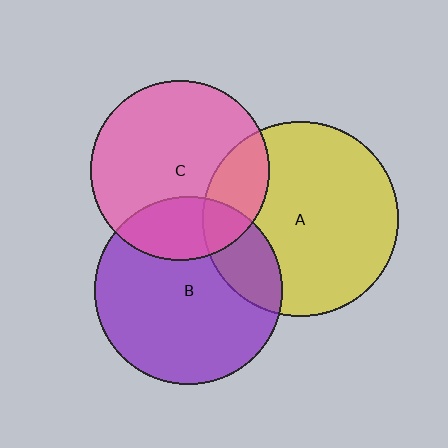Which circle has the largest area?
Circle A (yellow).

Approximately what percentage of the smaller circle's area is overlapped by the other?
Approximately 20%.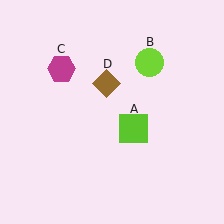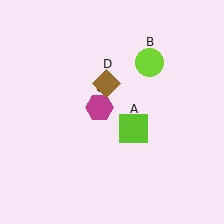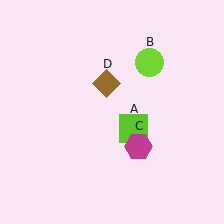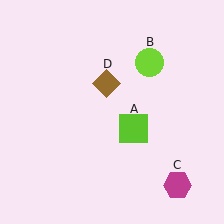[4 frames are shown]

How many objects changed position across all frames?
1 object changed position: magenta hexagon (object C).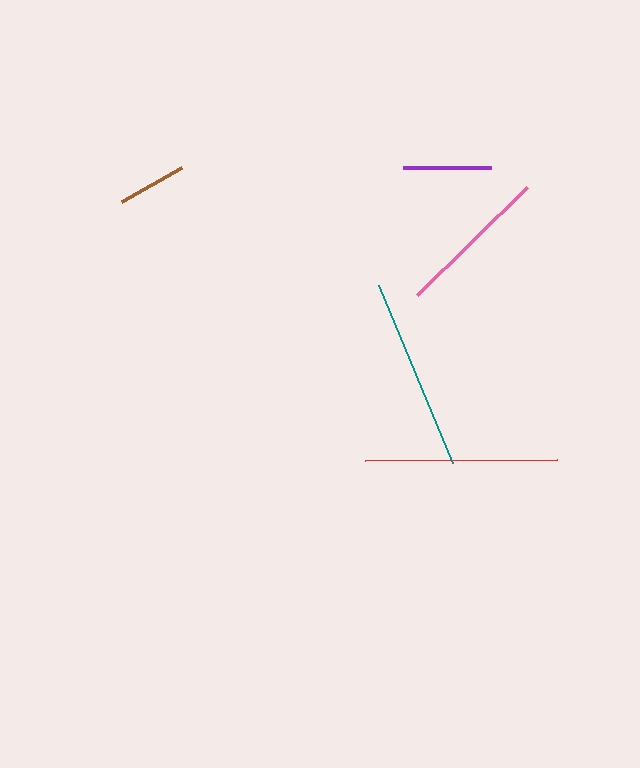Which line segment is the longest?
The teal line is the longest at approximately 193 pixels.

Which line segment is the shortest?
The brown line is the shortest at approximately 69 pixels.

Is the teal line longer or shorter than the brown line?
The teal line is longer than the brown line.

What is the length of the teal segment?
The teal segment is approximately 193 pixels long.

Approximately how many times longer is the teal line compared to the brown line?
The teal line is approximately 2.8 times the length of the brown line.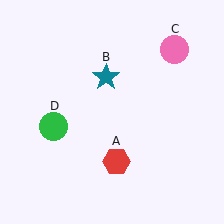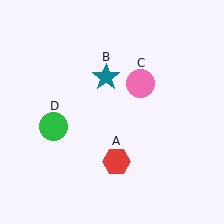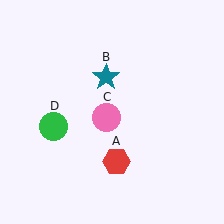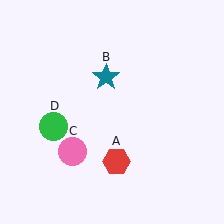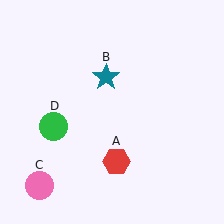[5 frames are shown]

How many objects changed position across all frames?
1 object changed position: pink circle (object C).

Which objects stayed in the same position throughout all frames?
Red hexagon (object A) and teal star (object B) and green circle (object D) remained stationary.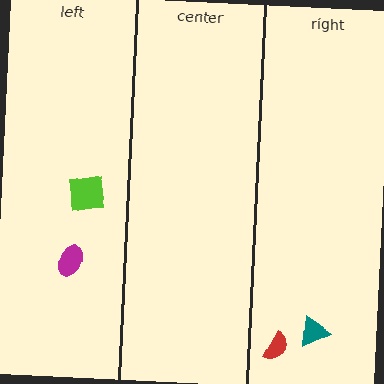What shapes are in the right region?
The teal triangle, the red semicircle.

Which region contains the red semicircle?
The right region.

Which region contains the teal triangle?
The right region.